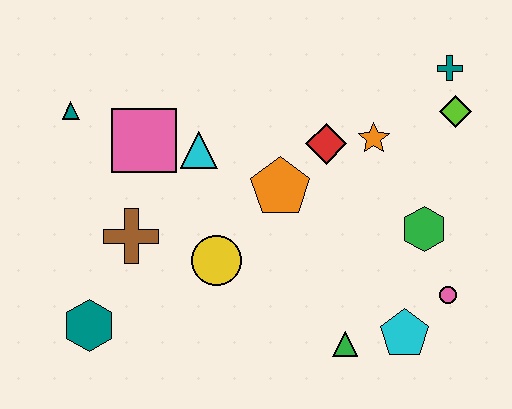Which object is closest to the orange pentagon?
The red diamond is closest to the orange pentagon.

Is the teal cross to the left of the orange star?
No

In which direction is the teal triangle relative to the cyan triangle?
The teal triangle is to the left of the cyan triangle.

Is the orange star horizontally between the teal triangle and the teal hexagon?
No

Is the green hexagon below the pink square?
Yes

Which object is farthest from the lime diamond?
The teal hexagon is farthest from the lime diamond.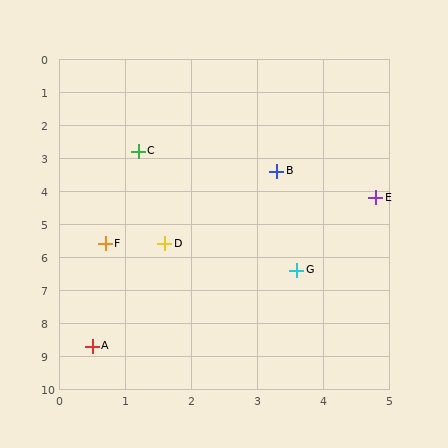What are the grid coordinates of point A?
Point A is at approximately (0.5, 8.7).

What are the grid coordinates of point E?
Point E is at approximately (4.8, 4.2).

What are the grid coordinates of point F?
Point F is at approximately (0.7, 5.6).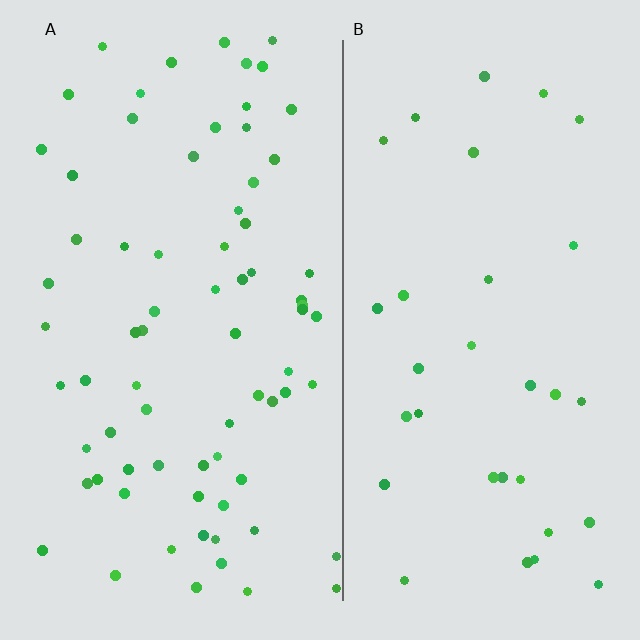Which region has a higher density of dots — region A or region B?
A (the left).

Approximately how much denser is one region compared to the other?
Approximately 2.2× — region A over region B.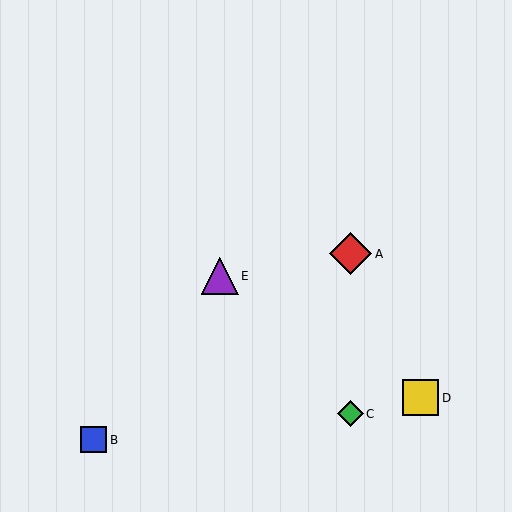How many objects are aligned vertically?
2 objects (A, C) are aligned vertically.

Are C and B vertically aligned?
No, C is at x≈350 and B is at x≈94.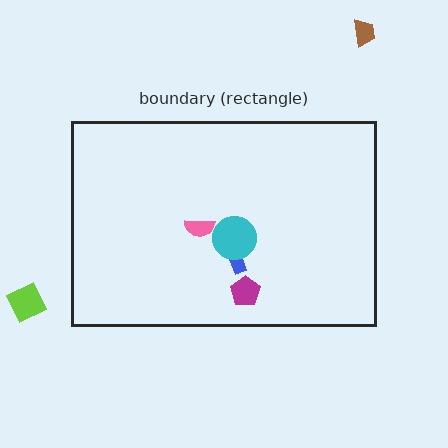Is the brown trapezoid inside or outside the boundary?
Outside.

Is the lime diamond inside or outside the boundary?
Outside.